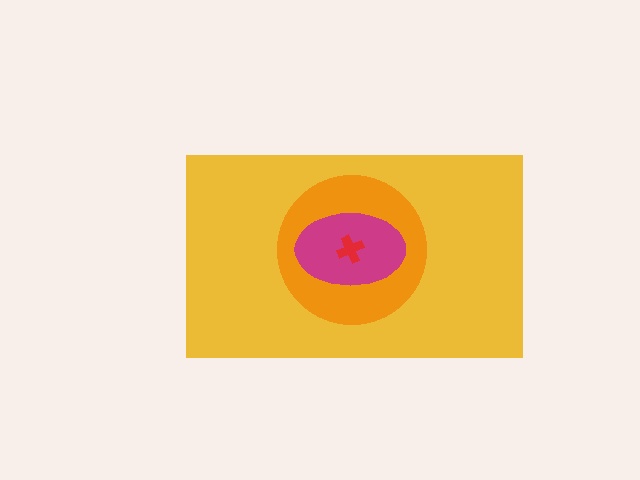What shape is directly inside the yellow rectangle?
The orange circle.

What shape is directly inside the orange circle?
The magenta ellipse.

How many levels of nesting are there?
4.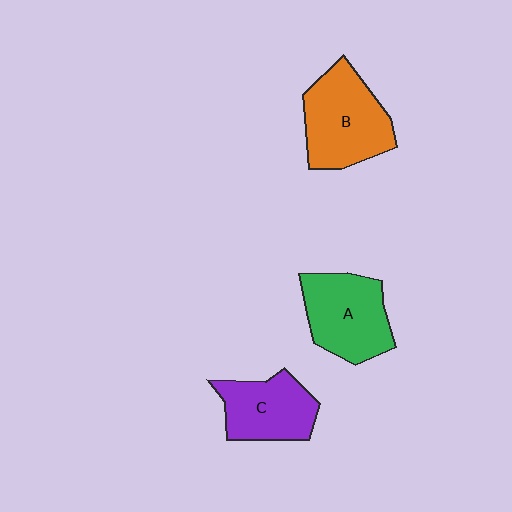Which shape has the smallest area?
Shape C (purple).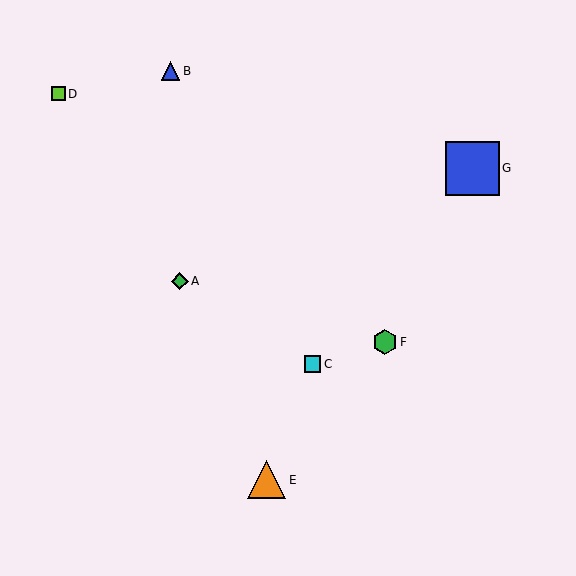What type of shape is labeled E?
Shape E is an orange triangle.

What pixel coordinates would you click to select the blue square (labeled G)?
Click at (472, 168) to select the blue square G.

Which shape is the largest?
The blue square (labeled G) is the largest.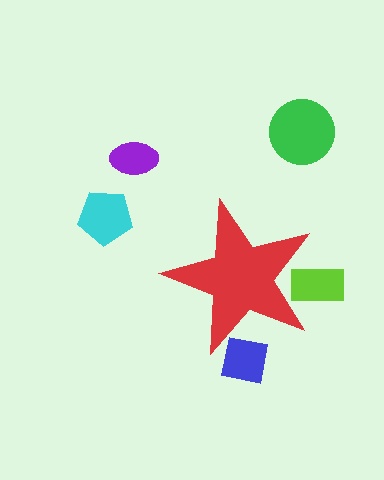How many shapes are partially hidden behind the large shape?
2 shapes are partially hidden.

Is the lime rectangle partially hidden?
Yes, the lime rectangle is partially hidden behind the red star.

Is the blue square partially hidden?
Yes, the blue square is partially hidden behind the red star.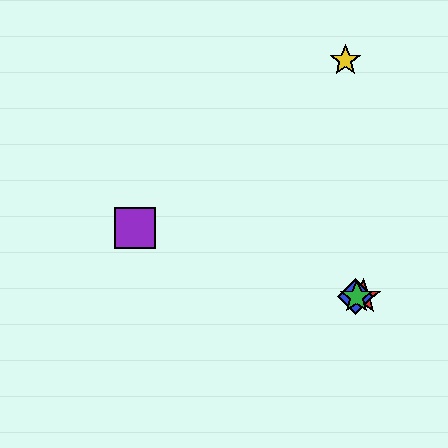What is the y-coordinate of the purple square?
The purple square is at y≈228.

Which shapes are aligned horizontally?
The red star, the blue diamond, the green star are aligned horizontally.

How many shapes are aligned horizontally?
3 shapes (the red star, the blue diamond, the green star) are aligned horizontally.